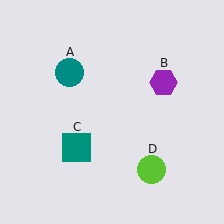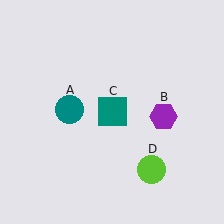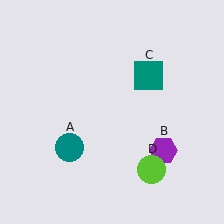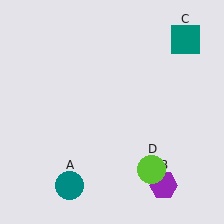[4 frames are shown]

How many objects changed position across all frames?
3 objects changed position: teal circle (object A), purple hexagon (object B), teal square (object C).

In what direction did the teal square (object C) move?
The teal square (object C) moved up and to the right.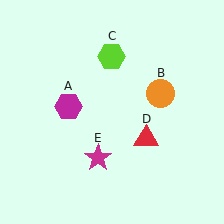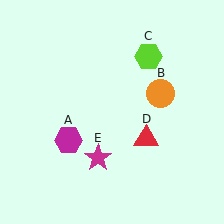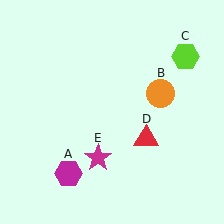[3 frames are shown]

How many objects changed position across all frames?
2 objects changed position: magenta hexagon (object A), lime hexagon (object C).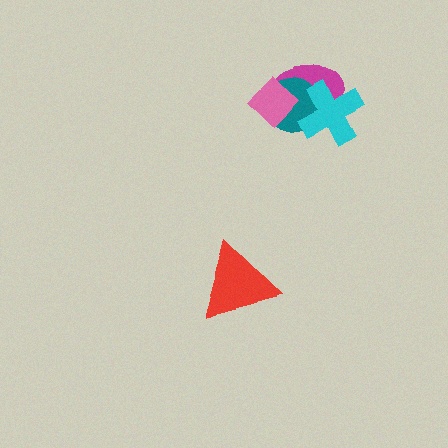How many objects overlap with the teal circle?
3 objects overlap with the teal circle.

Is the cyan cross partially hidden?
No, no other shape covers it.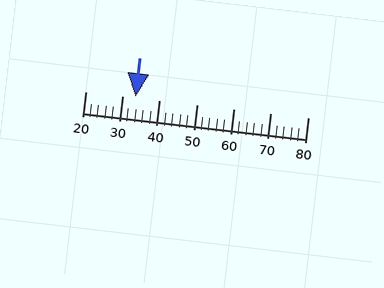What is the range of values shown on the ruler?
The ruler shows values from 20 to 80.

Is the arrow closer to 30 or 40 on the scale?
The arrow is closer to 30.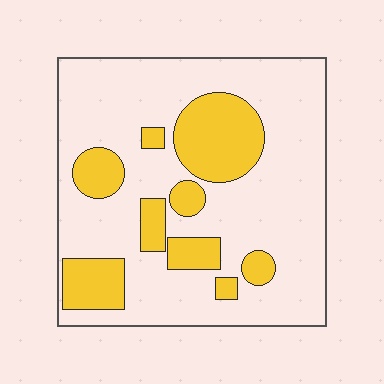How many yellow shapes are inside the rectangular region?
9.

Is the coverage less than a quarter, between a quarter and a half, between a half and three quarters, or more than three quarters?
Between a quarter and a half.